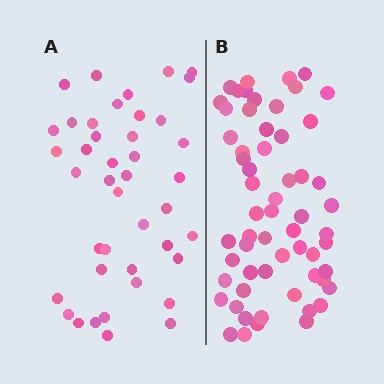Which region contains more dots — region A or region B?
Region B (the right region) has more dots.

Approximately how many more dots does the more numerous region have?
Region B has approximately 20 more dots than region A.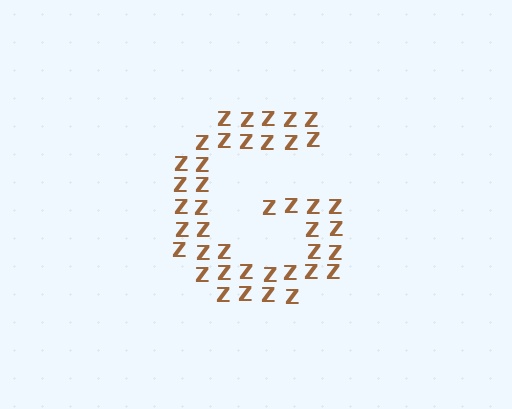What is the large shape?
The large shape is the letter G.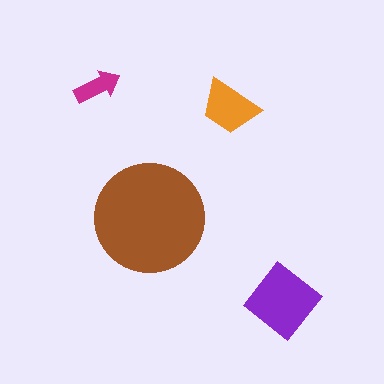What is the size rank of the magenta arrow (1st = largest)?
4th.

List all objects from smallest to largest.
The magenta arrow, the orange trapezoid, the purple diamond, the brown circle.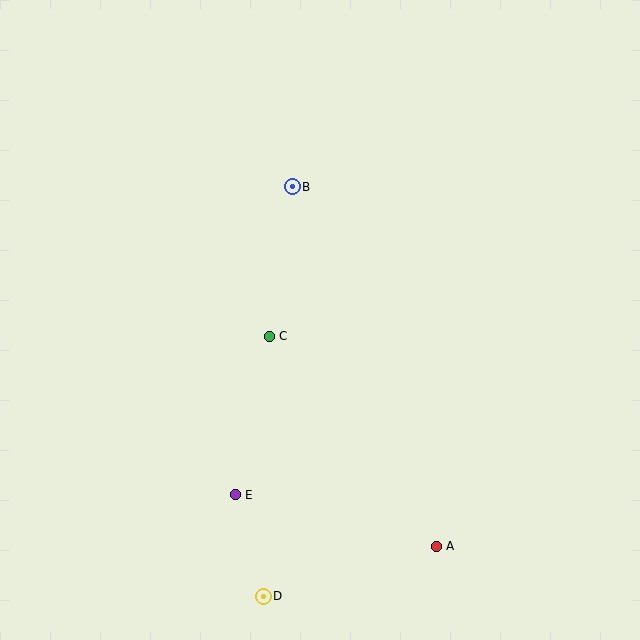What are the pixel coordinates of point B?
Point B is at (292, 187).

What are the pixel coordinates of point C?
Point C is at (269, 336).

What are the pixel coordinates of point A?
Point A is at (436, 546).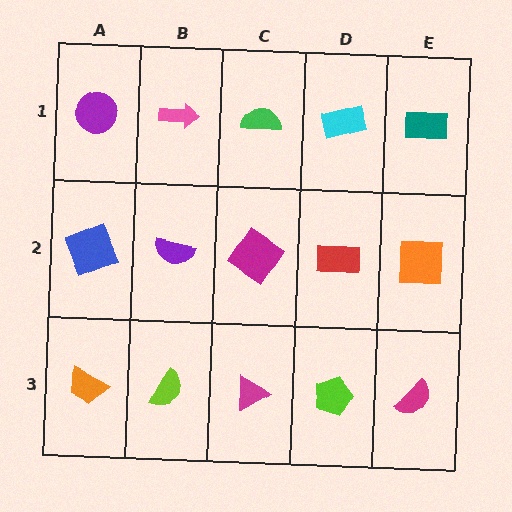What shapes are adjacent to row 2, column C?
A green semicircle (row 1, column C), a magenta triangle (row 3, column C), a purple semicircle (row 2, column B), a red rectangle (row 2, column D).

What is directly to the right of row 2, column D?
An orange square.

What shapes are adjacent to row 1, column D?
A red rectangle (row 2, column D), a green semicircle (row 1, column C), a teal rectangle (row 1, column E).